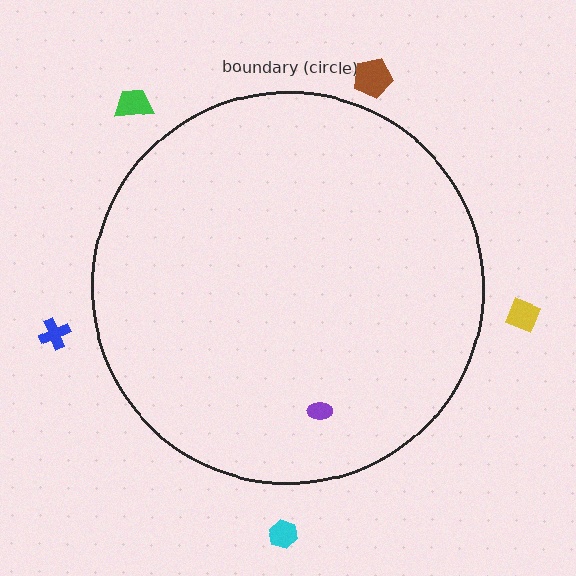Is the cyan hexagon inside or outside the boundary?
Outside.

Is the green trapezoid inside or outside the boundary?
Outside.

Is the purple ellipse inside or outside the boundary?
Inside.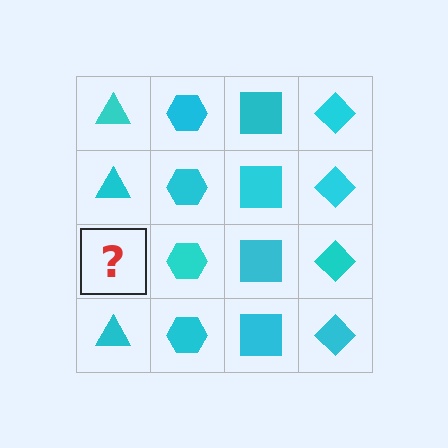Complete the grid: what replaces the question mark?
The question mark should be replaced with a cyan triangle.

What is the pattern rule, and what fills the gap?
The rule is that each column has a consistent shape. The gap should be filled with a cyan triangle.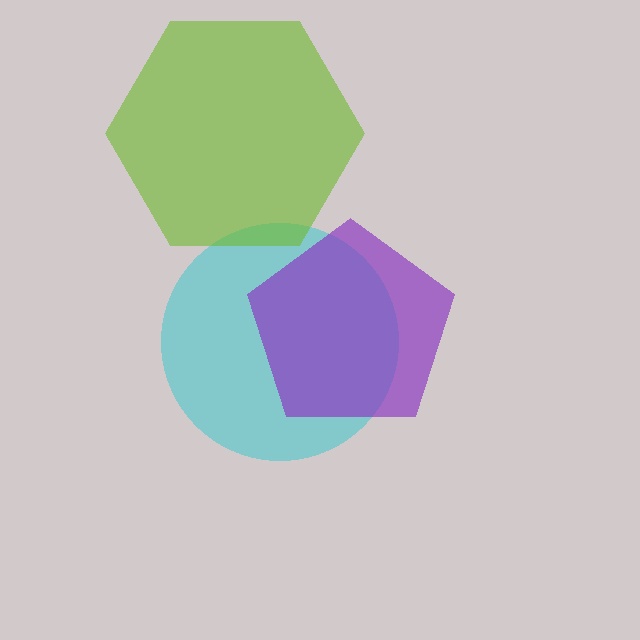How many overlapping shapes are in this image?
There are 3 overlapping shapes in the image.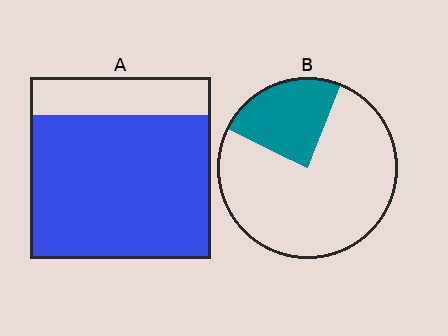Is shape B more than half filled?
No.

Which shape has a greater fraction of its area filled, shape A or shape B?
Shape A.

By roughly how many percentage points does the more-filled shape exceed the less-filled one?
By roughly 55 percentage points (A over B).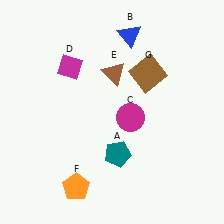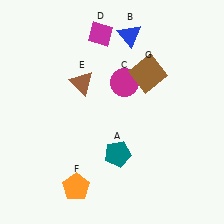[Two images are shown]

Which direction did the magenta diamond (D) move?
The magenta diamond (D) moved up.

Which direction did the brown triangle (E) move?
The brown triangle (E) moved left.